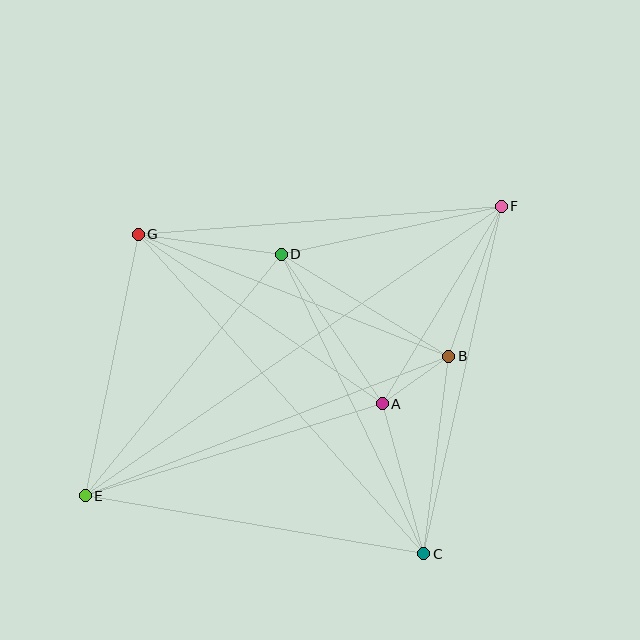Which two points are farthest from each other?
Points E and F are farthest from each other.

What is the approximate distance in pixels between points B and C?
The distance between B and C is approximately 199 pixels.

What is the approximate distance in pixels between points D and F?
The distance between D and F is approximately 225 pixels.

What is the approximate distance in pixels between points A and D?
The distance between A and D is approximately 180 pixels.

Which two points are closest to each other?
Points A and B are closest to each other.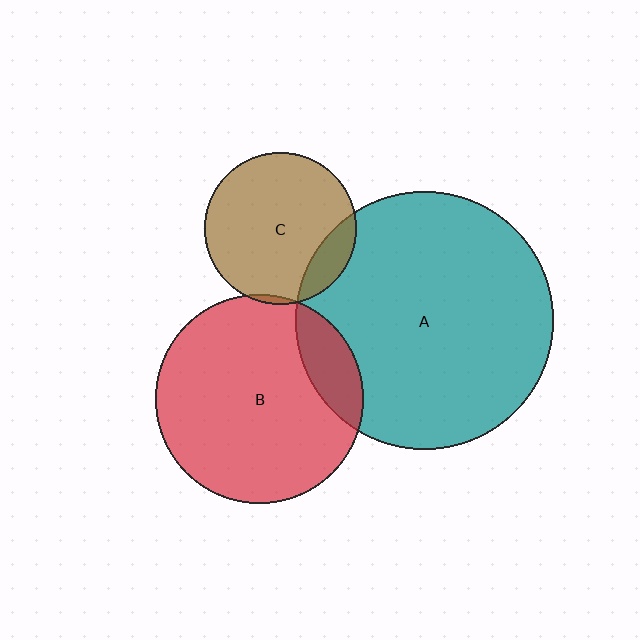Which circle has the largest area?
Circle A (teal).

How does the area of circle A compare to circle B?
Approximately 1.5 times.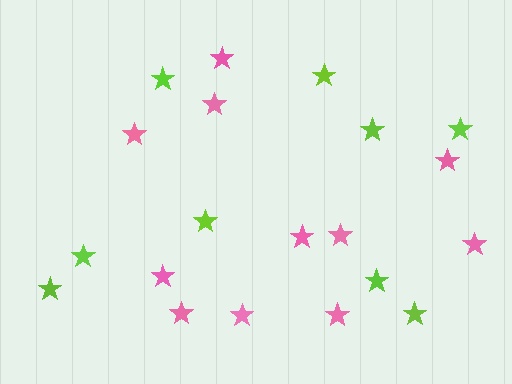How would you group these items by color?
There are 2 groups: one group of lime stars (9) and one group of pink stars (11).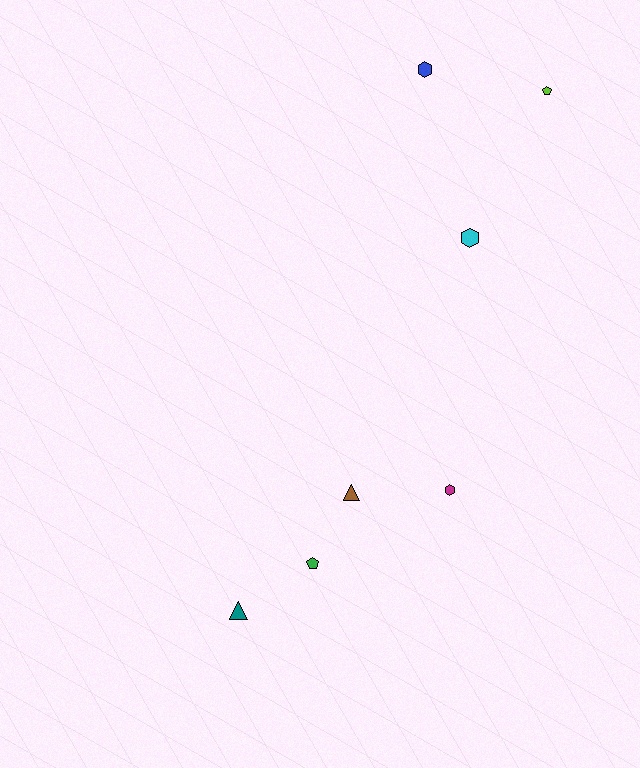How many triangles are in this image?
There are 2 triangles.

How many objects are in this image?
There are 7 objects.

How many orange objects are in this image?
There are no orange objects.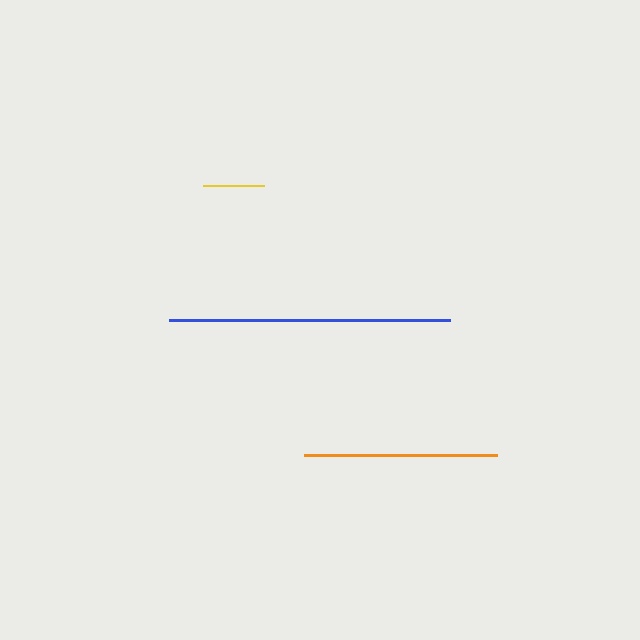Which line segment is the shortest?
The yellow line is the shortest at approximately 60 pixels.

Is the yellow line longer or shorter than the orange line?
The orange line is longer than the yellow line.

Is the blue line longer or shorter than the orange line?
The blue line is longer than the orange line.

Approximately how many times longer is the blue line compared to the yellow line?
The blue line is approximately 4.6 times the length of the yellow line.